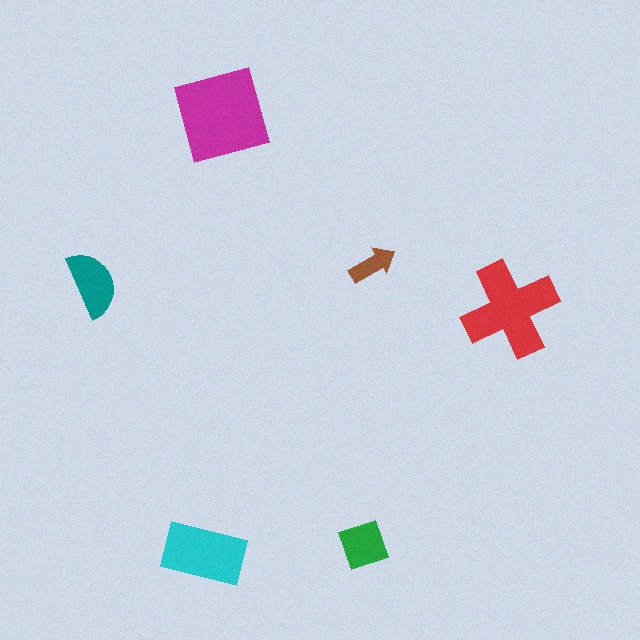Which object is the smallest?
The brown arrow.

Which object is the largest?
The magenta diamond.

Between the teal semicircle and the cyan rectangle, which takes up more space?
The cyan rectangle.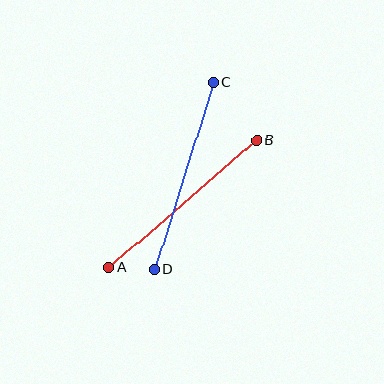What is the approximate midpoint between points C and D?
The midpoint is at approximately (184, 176) pixels.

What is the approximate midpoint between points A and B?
The midpoint is at approximately (183, 204) pixels.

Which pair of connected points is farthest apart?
Points C and D are farthest apart.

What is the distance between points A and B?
The distance is approximately 195 pixels.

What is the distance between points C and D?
The distance is approximately 196 pixels.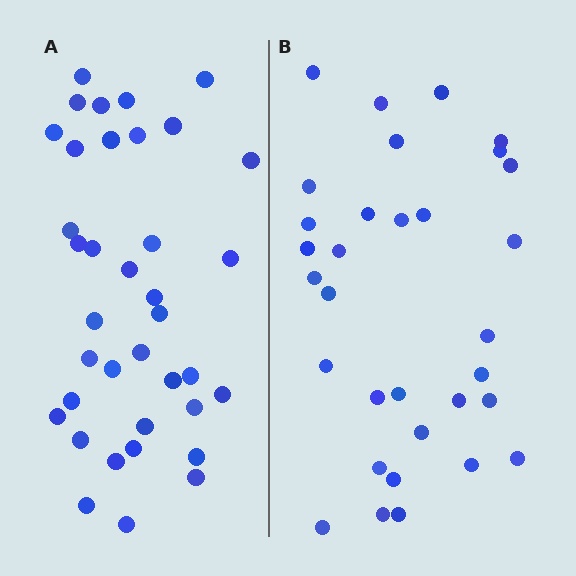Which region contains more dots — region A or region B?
Region A (the left region) has more dots.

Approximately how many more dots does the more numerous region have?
Region A has about 5 more dots than region B.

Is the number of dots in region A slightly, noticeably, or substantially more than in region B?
Region A has only slightly more — the two regions are fairly close. The ratio is roughly 1.2 to 1.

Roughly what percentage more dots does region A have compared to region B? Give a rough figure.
About 15% more.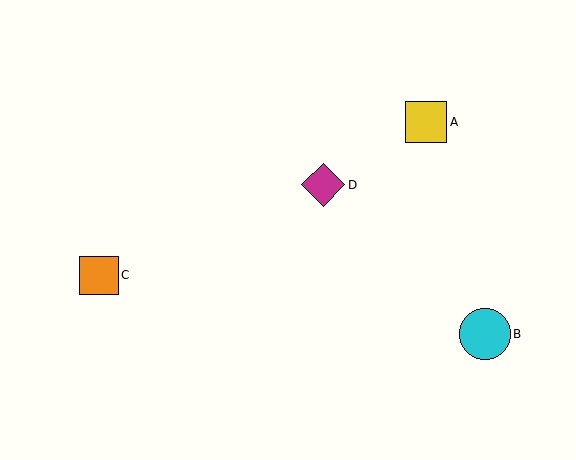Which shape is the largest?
The cyan circle (labeled B) is the largest.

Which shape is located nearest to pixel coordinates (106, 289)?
The orange square (labeled C) at (99, 275) is nearest to that location.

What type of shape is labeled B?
Shape B is a cyan circle.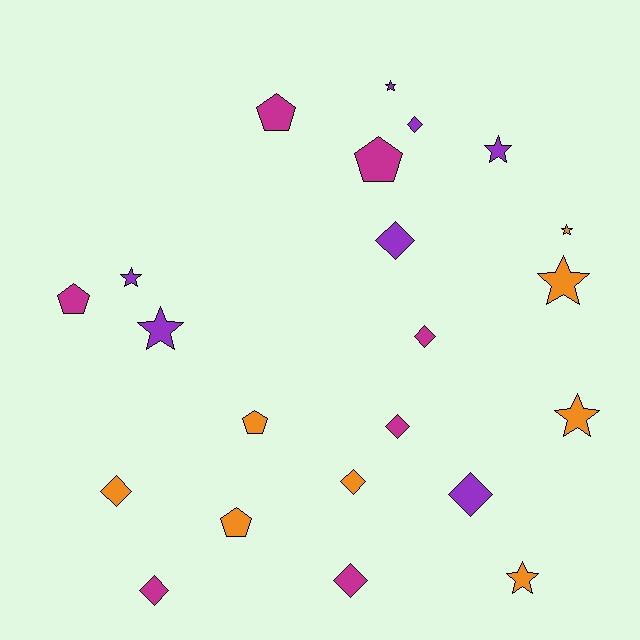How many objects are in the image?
There are 22 objects.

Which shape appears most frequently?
Diamond, with 9 objects.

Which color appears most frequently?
Orange, with 8 objects.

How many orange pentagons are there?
There are 2 orange pentagons.